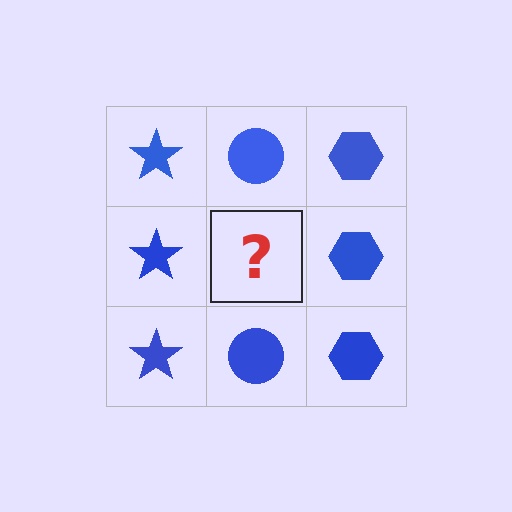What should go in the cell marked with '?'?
The missing cell should contain a blue circle.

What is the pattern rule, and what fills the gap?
The rule is that each column has a consistent shape. The gap should be filled with a blue circle.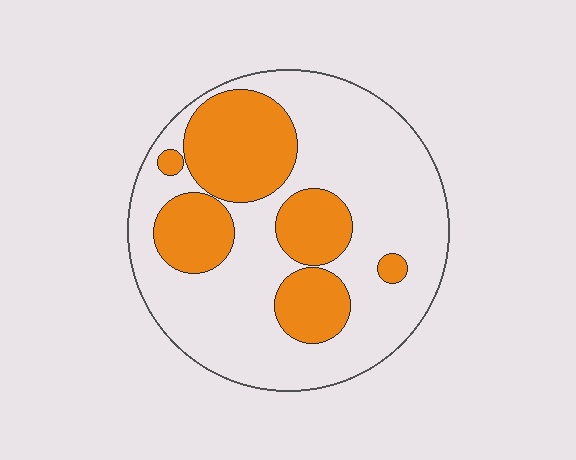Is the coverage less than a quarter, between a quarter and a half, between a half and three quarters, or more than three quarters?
Between a quarter and a half.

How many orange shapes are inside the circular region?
6.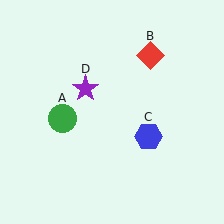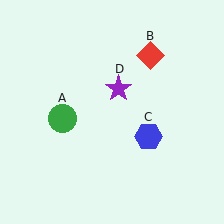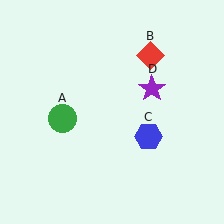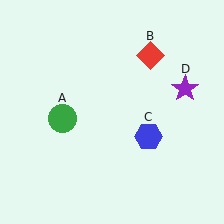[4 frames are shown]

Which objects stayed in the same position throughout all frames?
Green circle (object A) and red diamond (object B) and blue hexagon (object C) remained stationary.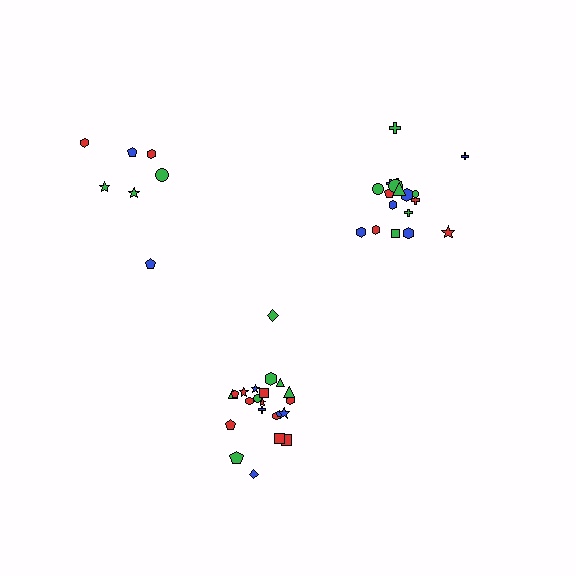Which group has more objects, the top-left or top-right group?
The top-right group.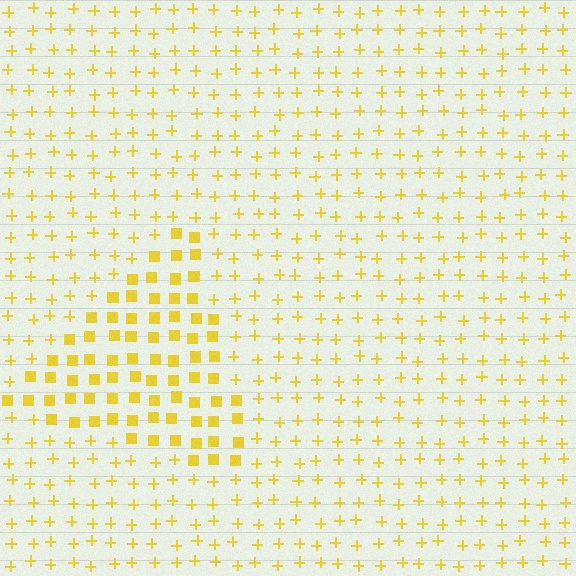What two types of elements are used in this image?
The image uses squares inside the triangle region and plus signs outside it.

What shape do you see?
I see a triangle.